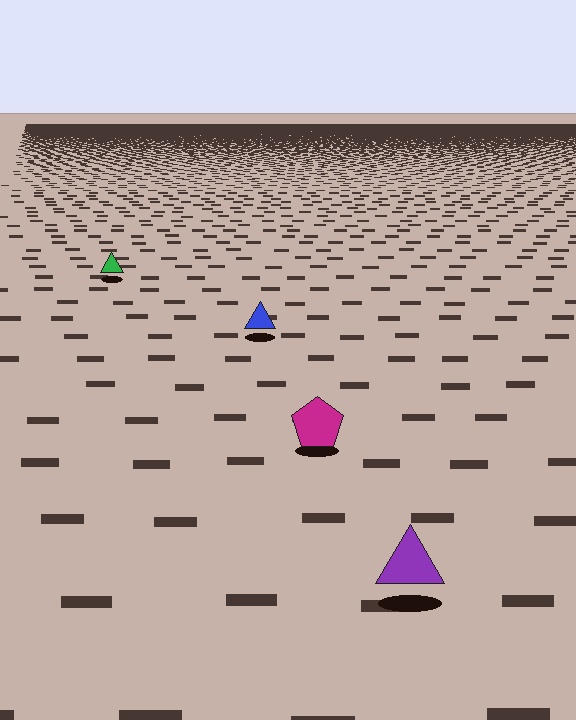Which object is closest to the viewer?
The purple triangle is closest. The texture marks near it are larger and more spread out.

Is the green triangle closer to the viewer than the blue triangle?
No. The blue triangle is closer — you can tell from the texture gradient: the ground texture is coarser near it.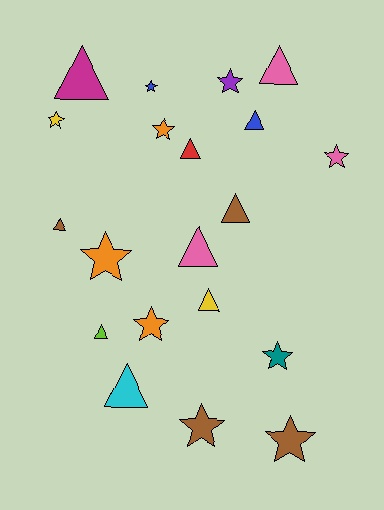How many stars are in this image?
There are 10 stars.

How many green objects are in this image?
There are no green objects.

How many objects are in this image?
There are 20 objects.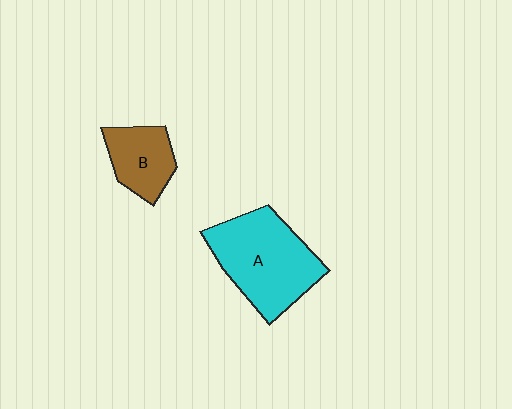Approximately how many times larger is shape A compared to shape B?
Approximately 2.0 times.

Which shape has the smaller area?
Shape B (brown).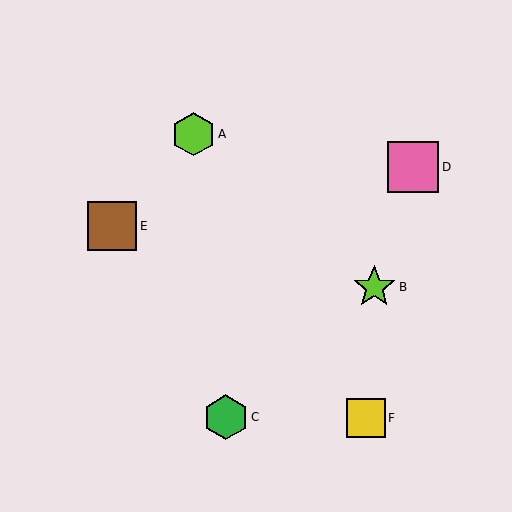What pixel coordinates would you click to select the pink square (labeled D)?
Click at (413, 167) to select the pink square D.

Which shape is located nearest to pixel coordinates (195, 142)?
The lime hexagon (labeled A) at (193, 134) is nearest to that location.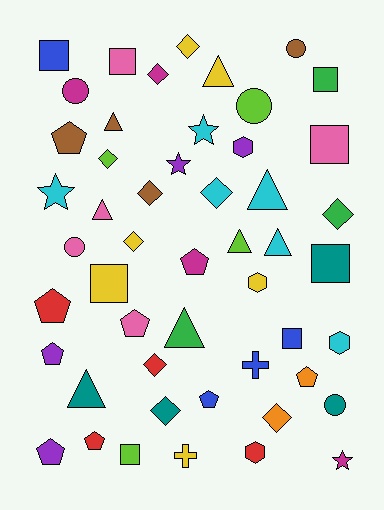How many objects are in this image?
There are 50 objects.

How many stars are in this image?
There are 4 stars.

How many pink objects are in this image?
There are 5 pink objects.